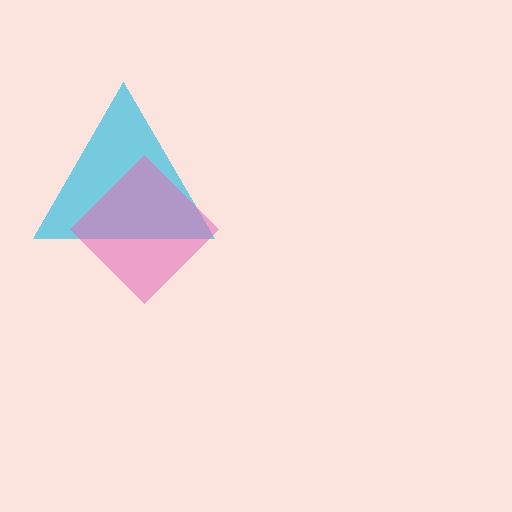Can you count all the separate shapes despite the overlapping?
Yes, there are 2 separate shapes.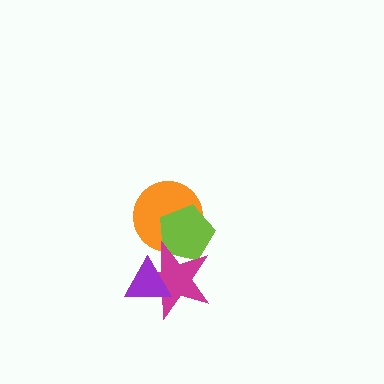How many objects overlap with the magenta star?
3 objects overlap with the magenta star.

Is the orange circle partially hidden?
Yes, it is partially covered by another shape.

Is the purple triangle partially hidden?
No, no other shape covers it.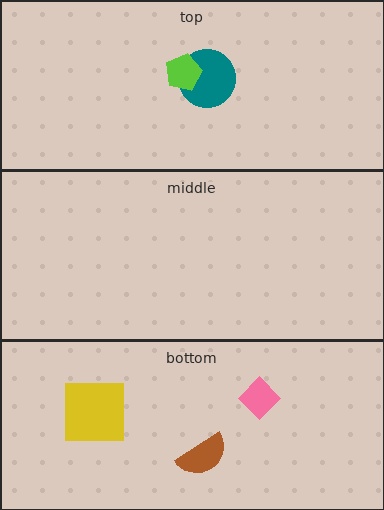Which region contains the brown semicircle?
The bottom region.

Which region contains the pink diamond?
The bottom region.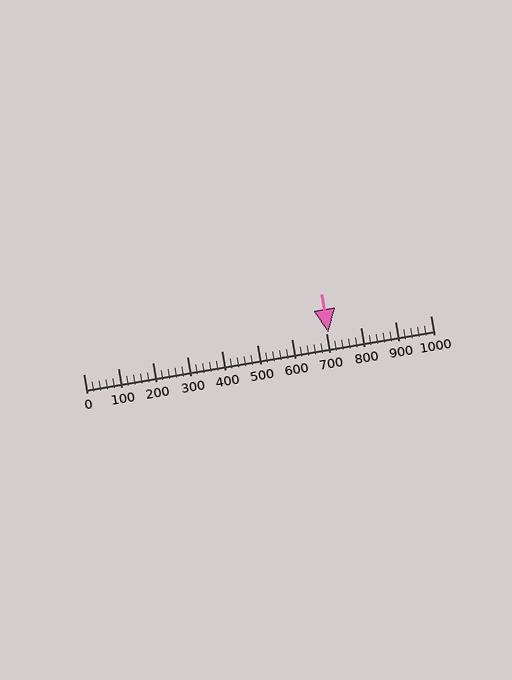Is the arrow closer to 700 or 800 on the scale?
The arrow is closer to 700.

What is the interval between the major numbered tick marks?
The major tick marks are spaced 100 units apart.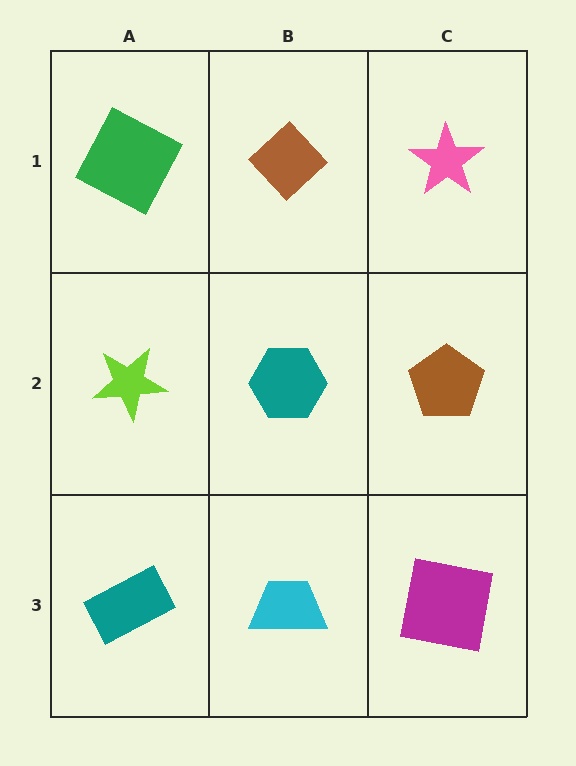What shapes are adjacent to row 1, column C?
A brown pentagon (row 2, column C), a brown diamond (row 1, column B).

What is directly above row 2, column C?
A pink star.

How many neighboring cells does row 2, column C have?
3.